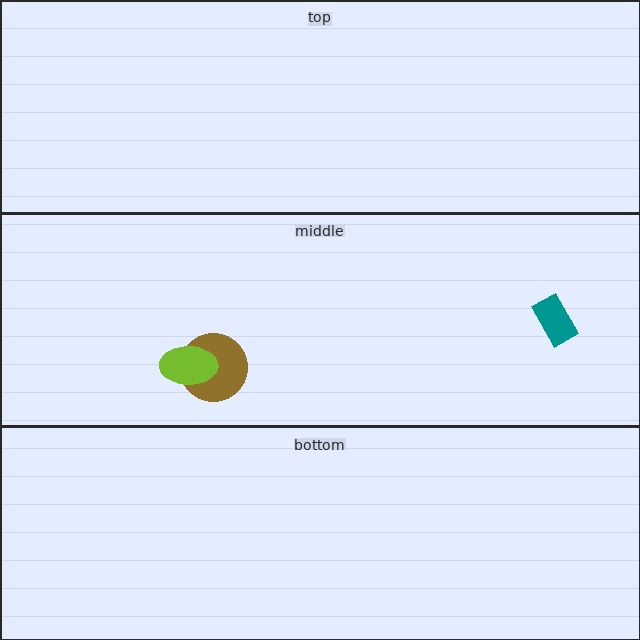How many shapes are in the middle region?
3.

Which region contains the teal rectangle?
The middle region.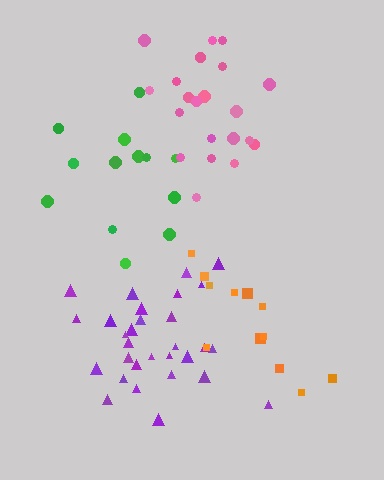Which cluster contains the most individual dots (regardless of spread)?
Purple (30).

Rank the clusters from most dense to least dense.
purple, pink, orange, green.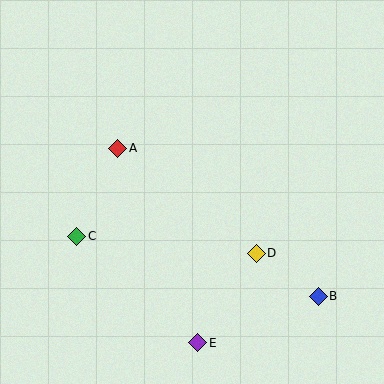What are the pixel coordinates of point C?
Point C is at (77, 236).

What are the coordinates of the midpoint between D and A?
The midpoint between D and A is at (187, 201).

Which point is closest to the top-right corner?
Point D is closest to the top-right corner.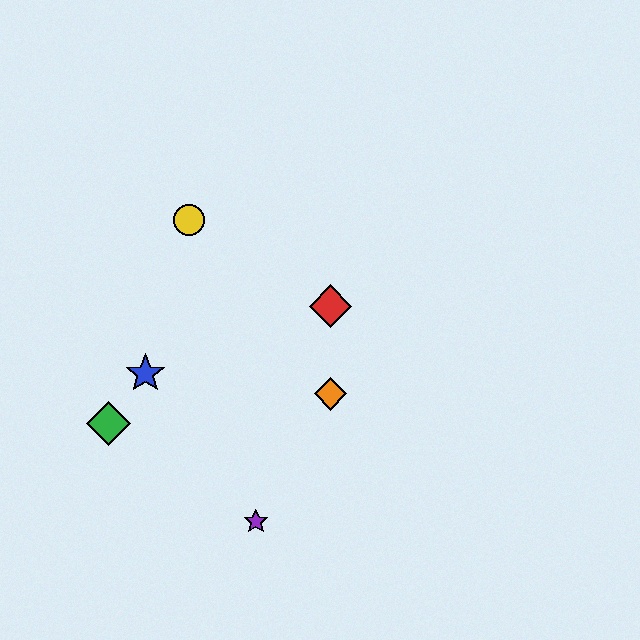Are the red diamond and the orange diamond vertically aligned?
Yes, both are at x≈330.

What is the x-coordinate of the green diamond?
The green diamond is at x≈108.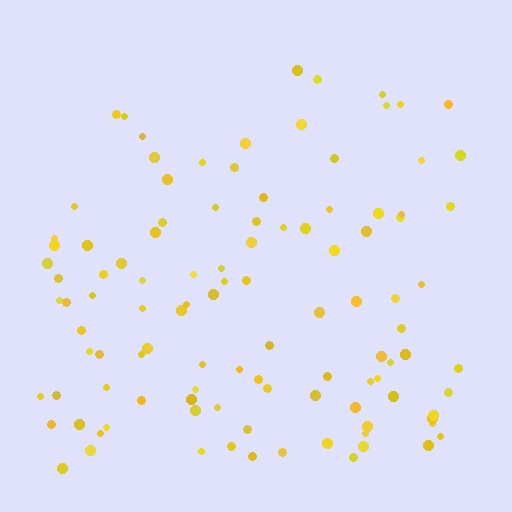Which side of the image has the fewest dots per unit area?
The top.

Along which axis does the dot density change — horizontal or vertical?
Vertical.